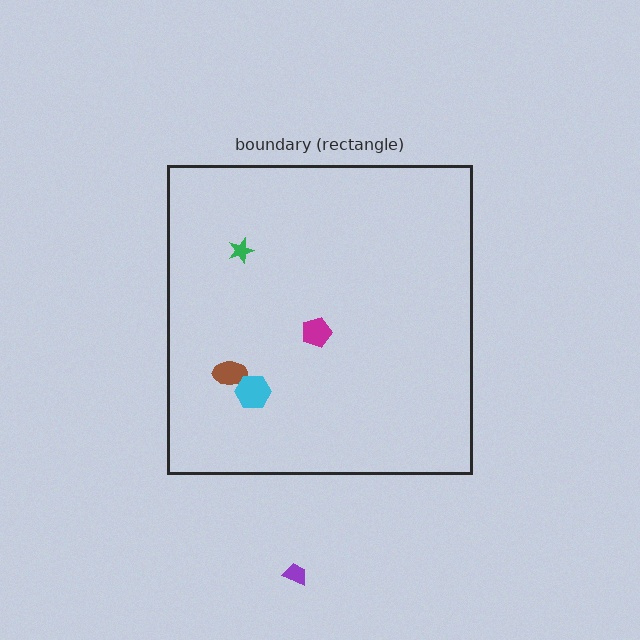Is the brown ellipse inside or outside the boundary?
Inside.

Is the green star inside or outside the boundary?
Inside.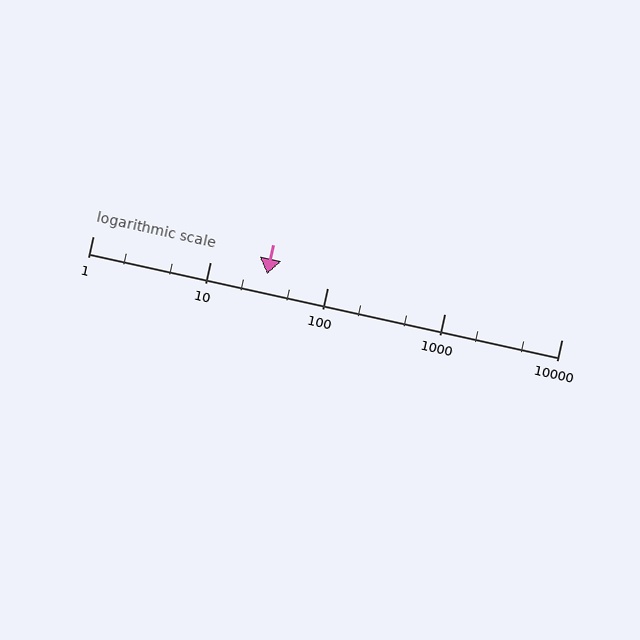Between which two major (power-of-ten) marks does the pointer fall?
The pointer is between 10 and 100.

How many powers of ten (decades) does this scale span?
The scale spans 4 decades, from 1 to 10000.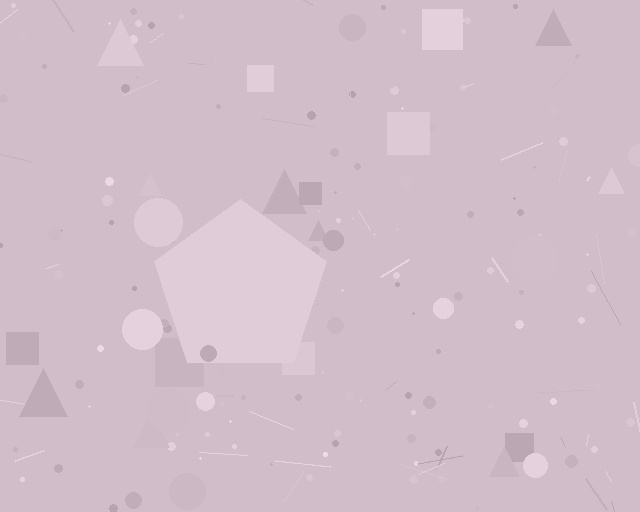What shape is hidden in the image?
A pentagon is hidden in the image.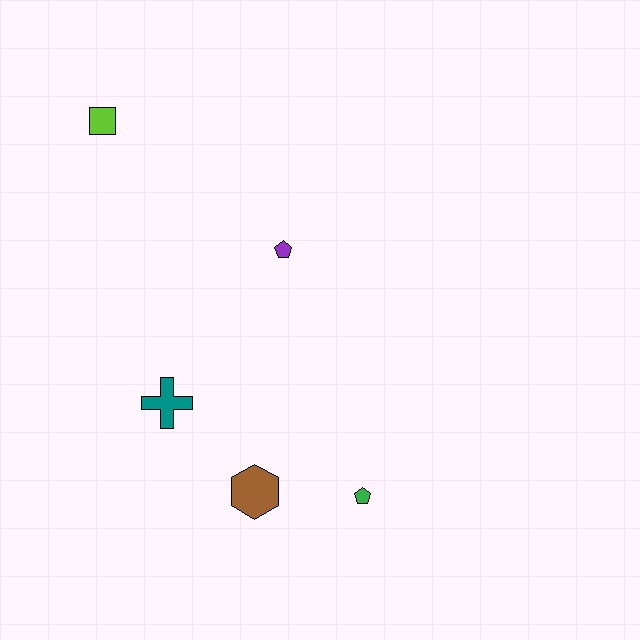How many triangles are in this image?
There are no triangles.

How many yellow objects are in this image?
There are no yellow objects.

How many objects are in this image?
There are 5 objects.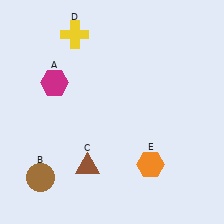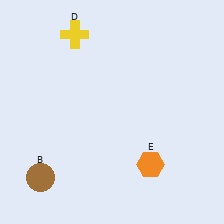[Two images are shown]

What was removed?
The magenta hexagon (A), the brown triangle (C) were removed in Image 2.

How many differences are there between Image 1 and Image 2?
There are 2 differences between the two images.